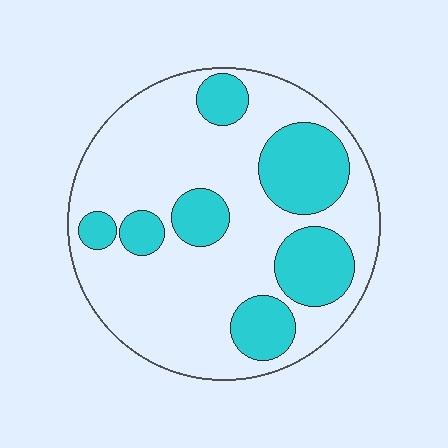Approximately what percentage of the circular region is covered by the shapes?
Approximately 30%.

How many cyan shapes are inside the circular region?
7.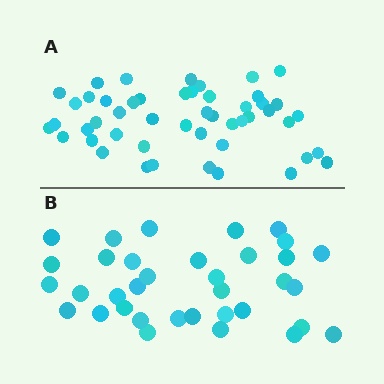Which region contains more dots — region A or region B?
Region A (the top region) has more dots.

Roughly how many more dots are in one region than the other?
Region A has approximately 15 more dots than region B.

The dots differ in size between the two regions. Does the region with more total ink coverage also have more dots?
No. Region B has more total ink coverage because its dots are larger, but region A actually contains more individual dots. Total area can be misleading — the number of items is what matters here.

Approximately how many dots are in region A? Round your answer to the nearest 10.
About 50 dots. (The exact count is 49, which rounds to 50.)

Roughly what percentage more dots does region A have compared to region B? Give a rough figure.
About 40% more.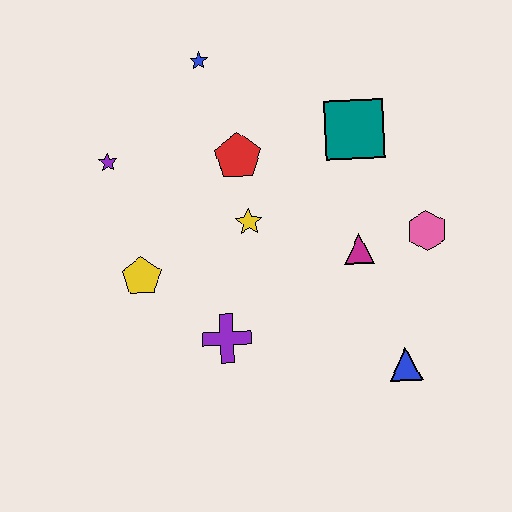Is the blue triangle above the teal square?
No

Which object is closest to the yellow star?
The red pentagon is closest to the yellow star.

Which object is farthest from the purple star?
The blue triangle is farthest from the purple star.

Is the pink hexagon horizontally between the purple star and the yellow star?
No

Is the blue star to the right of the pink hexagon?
No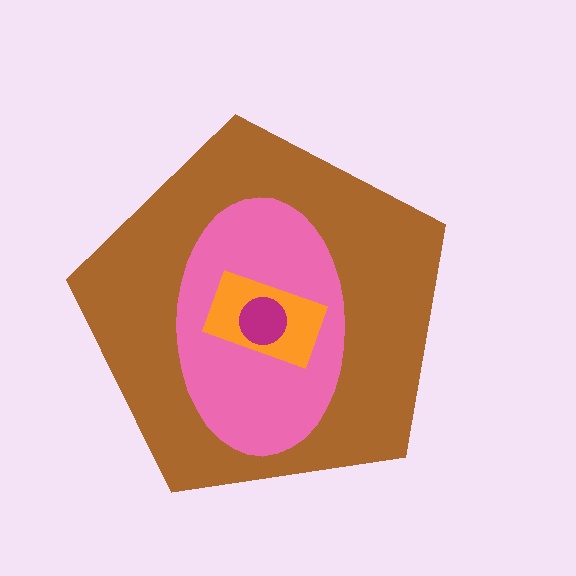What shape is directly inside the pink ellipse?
The orange rectangle.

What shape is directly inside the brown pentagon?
The pink ellipse.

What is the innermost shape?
The magenta circle.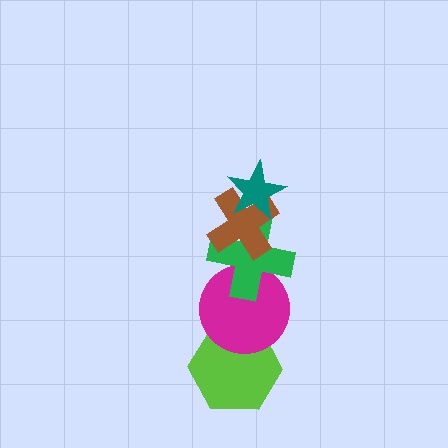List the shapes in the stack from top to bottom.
From top to bottom: the teal star, the brown cross, the green cross, the magenta circle, the lime hexagon.